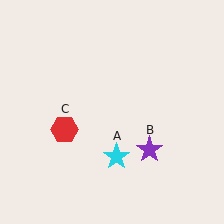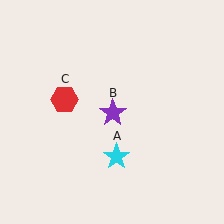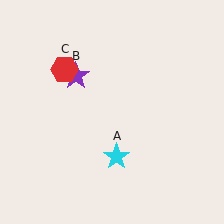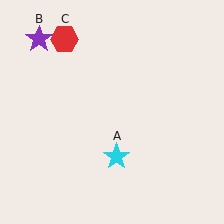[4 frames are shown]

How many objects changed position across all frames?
2 objects changed position: purple star (object B), red hexagon (object C).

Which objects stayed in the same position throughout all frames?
Cyan star (object A) remained stationary.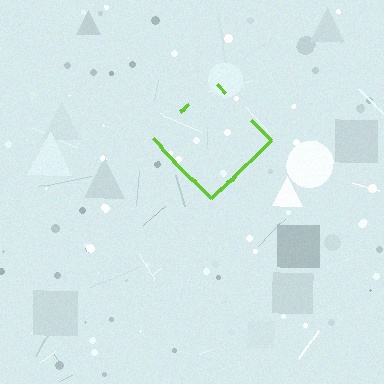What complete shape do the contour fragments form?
The contour fragments form a diamond.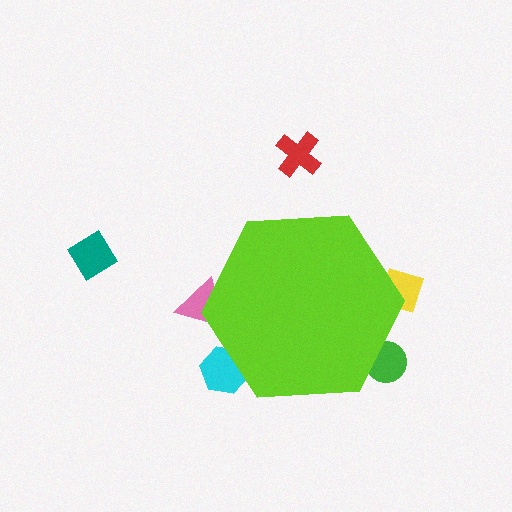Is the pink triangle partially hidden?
Yes, the pink triangle is partially hidden behind the lime hexagon.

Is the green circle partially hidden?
Yes, the green circle is partially hidden behind the lime hexagon.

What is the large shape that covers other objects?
A lime hexagon.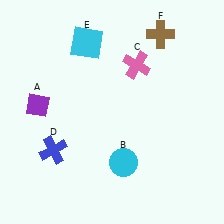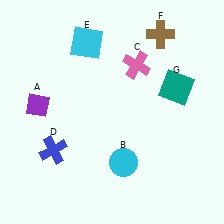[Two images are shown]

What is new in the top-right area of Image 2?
A teal square (G) was added in the top-right area of Image 2.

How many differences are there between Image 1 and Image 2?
There is 1 difference between the two images.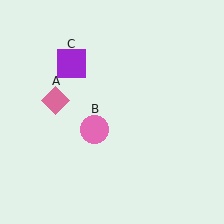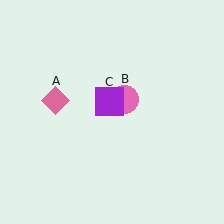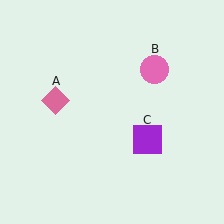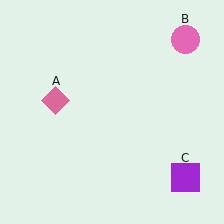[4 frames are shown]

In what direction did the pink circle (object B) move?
The pink circle (object B) moved up and to the right.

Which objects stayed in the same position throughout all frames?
Pink diamond (object A) remained stationary.